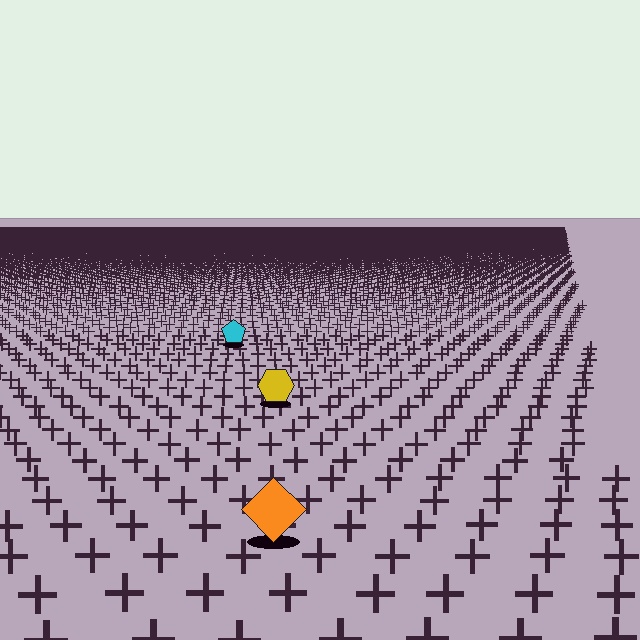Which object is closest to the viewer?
The orange diamond is closest. The texture marks near it are larger and more spread out.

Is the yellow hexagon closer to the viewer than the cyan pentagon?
Yes. The yellow hexagon is closer — you can tell from the texture gradient: the ground texture is coarser near it.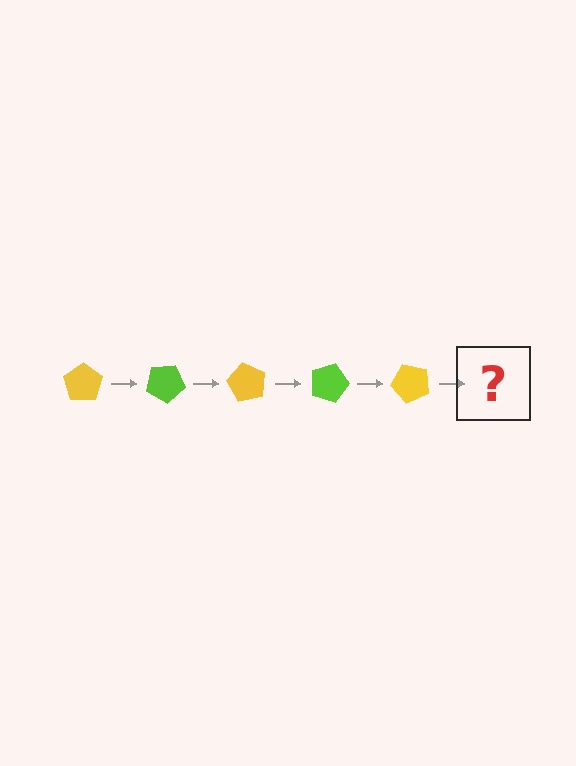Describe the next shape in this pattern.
It should be a lime pentagon, rotated 150 degrees from the start.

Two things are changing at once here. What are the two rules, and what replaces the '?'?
The two rules are that it rotates 30 degrees each step and the color cycles through yellow and lime. The '?' should be a lime pentagon, rotated 150 degrees from the start.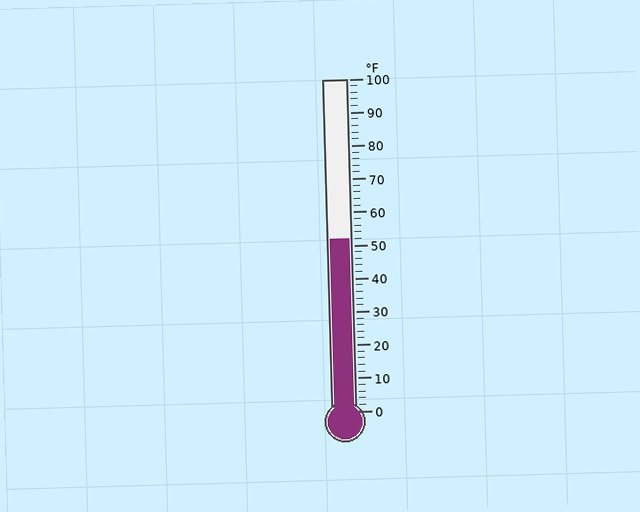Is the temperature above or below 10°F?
The temperature is above 10°F.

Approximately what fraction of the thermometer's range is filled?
The thermometer is filled to approximately 50% of its range.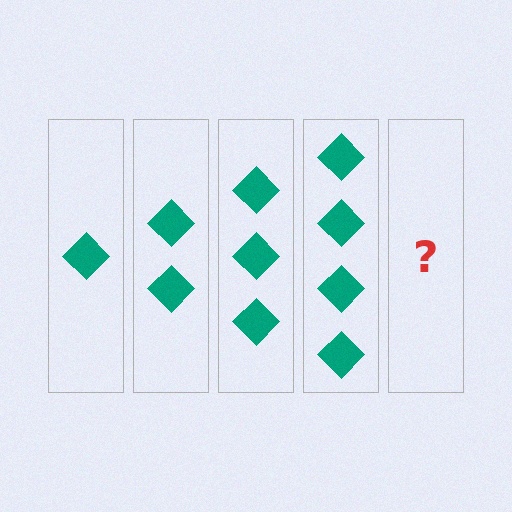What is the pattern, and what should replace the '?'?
The pattern is that each step adds one more diamond. The '?' should be 5 diamonds.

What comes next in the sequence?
The next element should be 5 diamonds.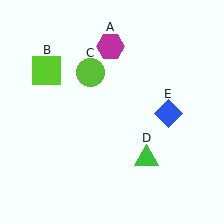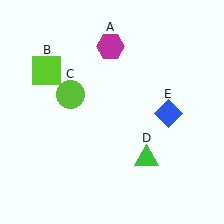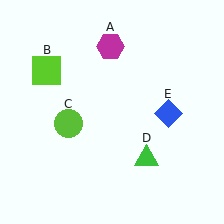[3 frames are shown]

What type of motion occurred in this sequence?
The lime circle (object C) rotated counterclockwise around the center of the scene.